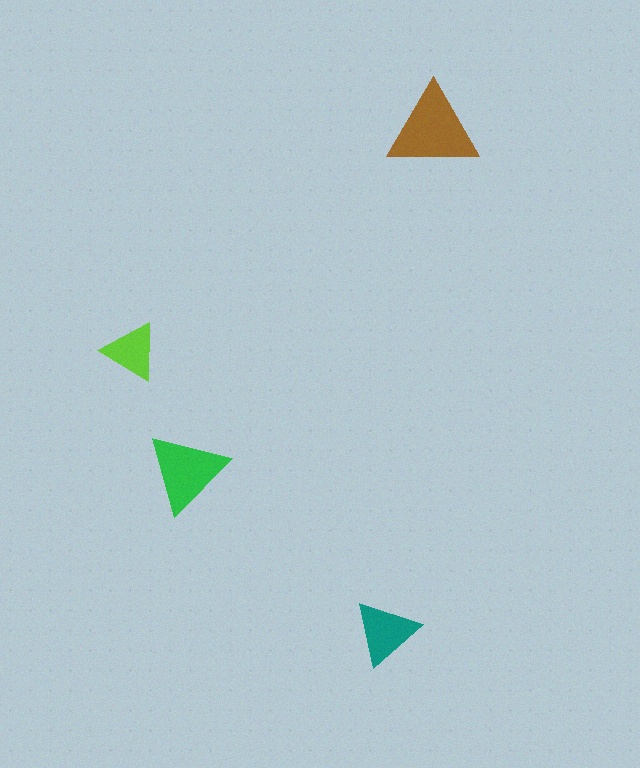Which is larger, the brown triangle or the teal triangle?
The brown one.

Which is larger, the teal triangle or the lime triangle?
The teal one.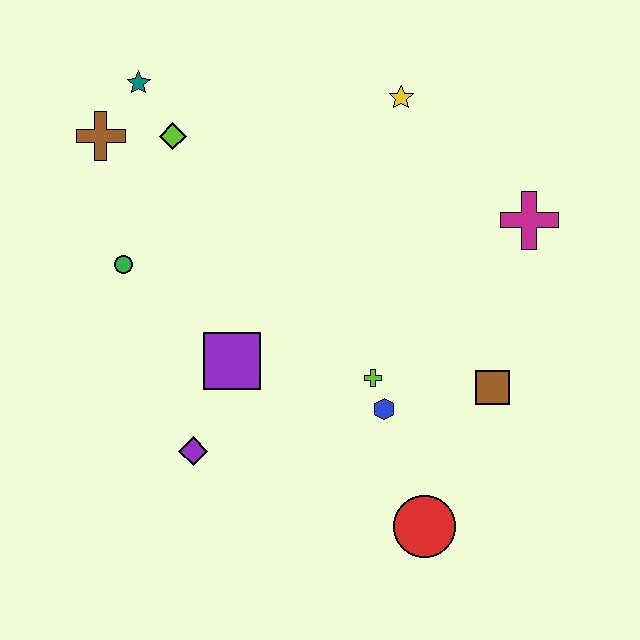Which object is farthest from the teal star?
The red circle is farthest from the teal star.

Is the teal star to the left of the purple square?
Yes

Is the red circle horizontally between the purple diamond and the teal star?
No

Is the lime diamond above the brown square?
Yes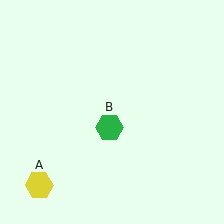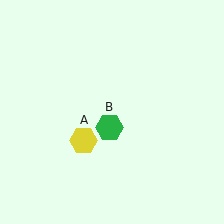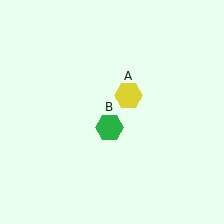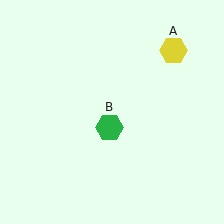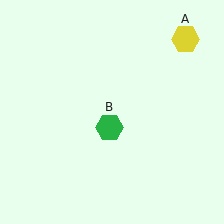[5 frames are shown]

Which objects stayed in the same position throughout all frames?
Green hexagon (object B) remained stationary.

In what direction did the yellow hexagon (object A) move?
The yellow hexagon (object A) moved up and to the right.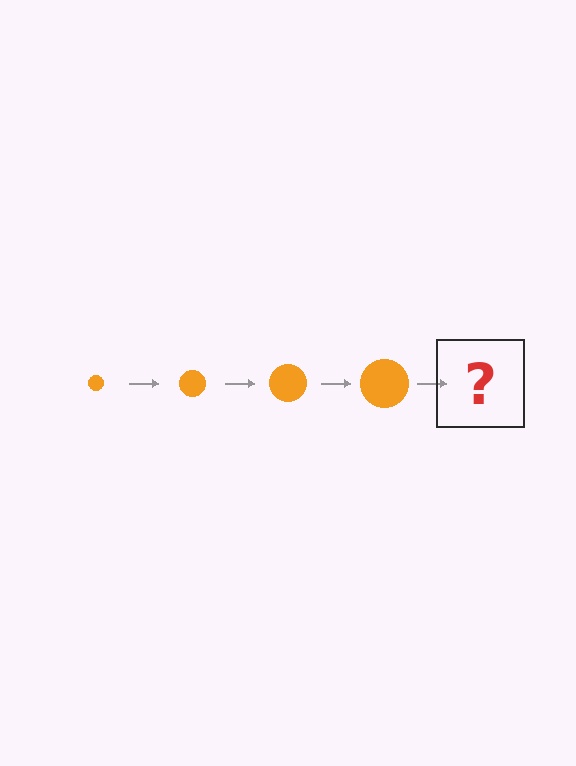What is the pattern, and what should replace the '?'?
The pattern is that the circle gets progressively larger each step. The '?' should be an orange circle, larger than the previous one.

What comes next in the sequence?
The next element should be an orange circle, larger than the previous one.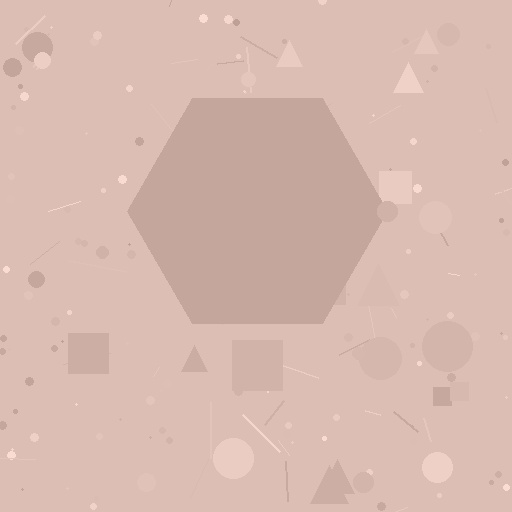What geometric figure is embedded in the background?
A hexagon is embedded in the background.